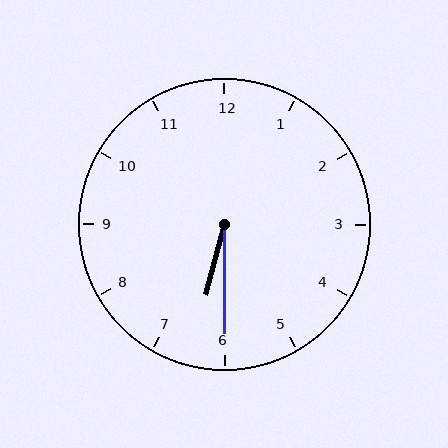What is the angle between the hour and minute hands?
Approximately 15 degrees.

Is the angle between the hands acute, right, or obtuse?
It is acute.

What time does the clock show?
6:30.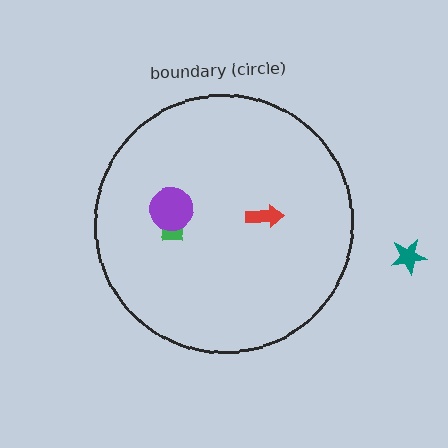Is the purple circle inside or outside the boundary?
Inside.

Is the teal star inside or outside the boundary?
Outside.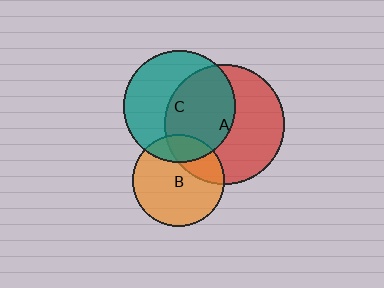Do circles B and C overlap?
Yes.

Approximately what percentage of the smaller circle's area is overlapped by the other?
Approximately 20%.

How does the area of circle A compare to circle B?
Approximately 1.7 times.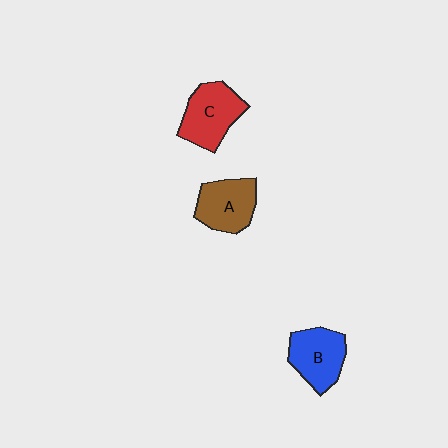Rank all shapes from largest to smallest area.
From largest to smallest: C (red), B (blue), A (brown).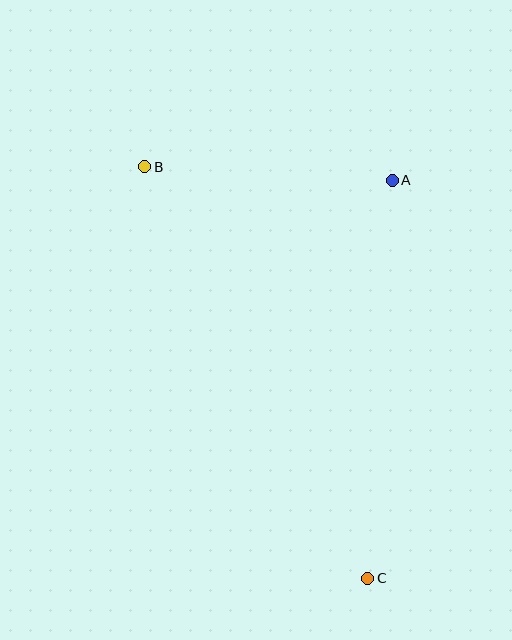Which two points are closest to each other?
Points A and B are closest to each other.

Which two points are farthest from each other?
Points B and C are farthest from each other.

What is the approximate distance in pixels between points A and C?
The distance between A and C is approximately 399 pixels.